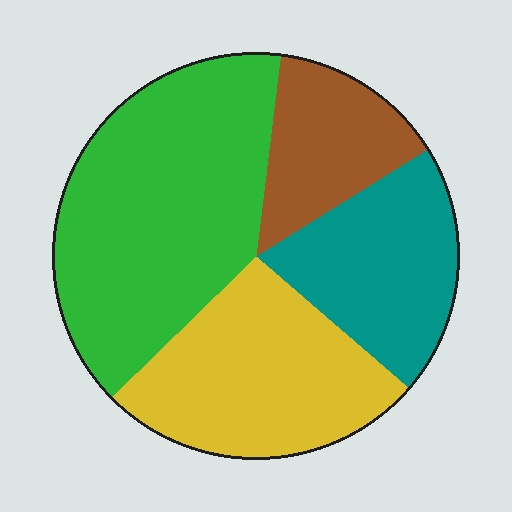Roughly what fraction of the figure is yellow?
Yellow takes up between a sixth and a third of the figure.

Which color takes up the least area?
Brown, at roughly 15%.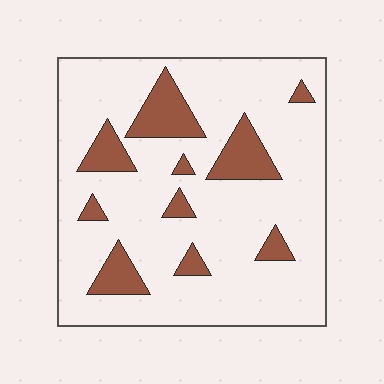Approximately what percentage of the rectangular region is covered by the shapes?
Approximately 15%.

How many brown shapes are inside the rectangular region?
10.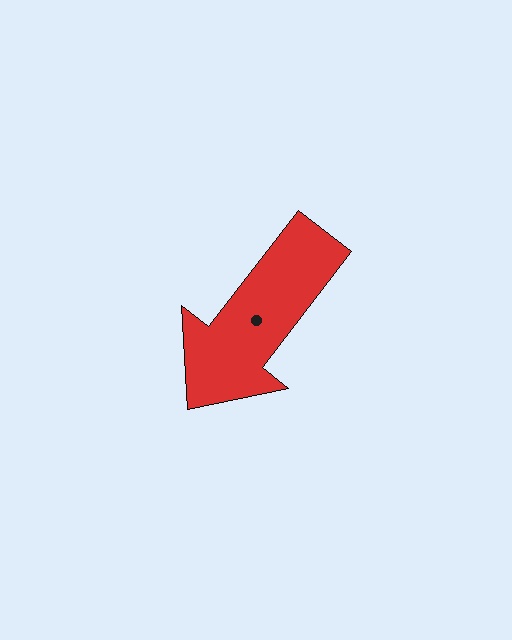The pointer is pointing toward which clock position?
Roughly 7 o'clock.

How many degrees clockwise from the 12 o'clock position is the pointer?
Approximately 218 degrees.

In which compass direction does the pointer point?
Southwest.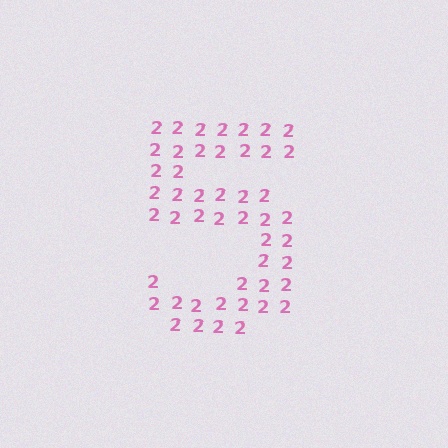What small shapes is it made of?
It is made of small digit 2's.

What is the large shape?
The large shape is the digit 5.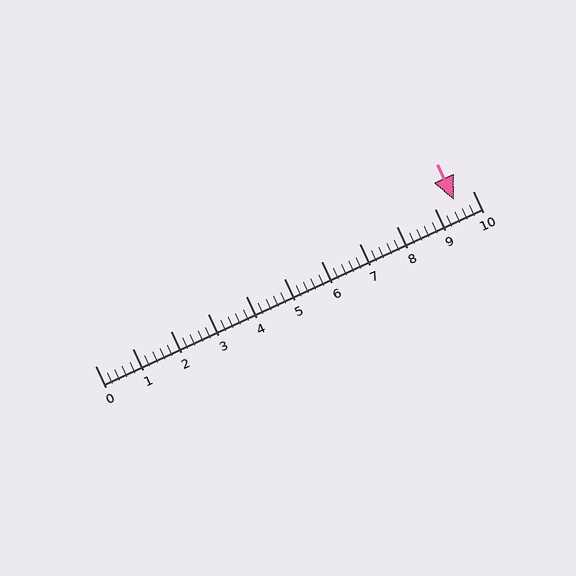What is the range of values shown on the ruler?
The ruler shows values from 0 to 10.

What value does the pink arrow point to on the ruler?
The pink arrow points to approximately 9.5.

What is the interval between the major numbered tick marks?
The major tick marks are spaced 1 units apart.